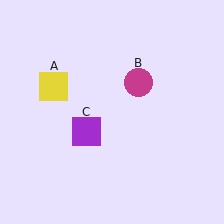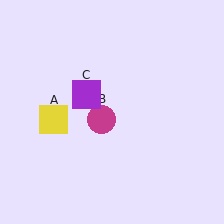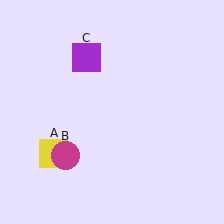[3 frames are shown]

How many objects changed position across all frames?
3 objects changed position: yellow square (object A), magenta circle (object B), purple square (object C).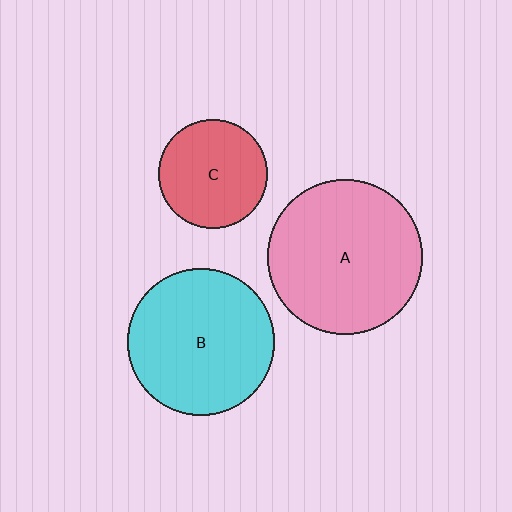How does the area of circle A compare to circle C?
Approximately 2.0 times.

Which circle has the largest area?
Circle A (pink).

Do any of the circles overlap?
No, none of the circles overlap.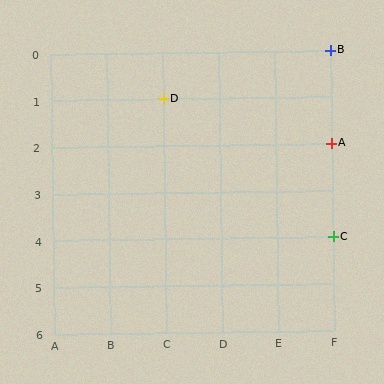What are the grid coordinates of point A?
Point A is at grid coordinates (F, 2).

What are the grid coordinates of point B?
Point B is at grid coordinates (F, 0).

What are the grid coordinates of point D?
Point D is at grid coordinates (C, 1).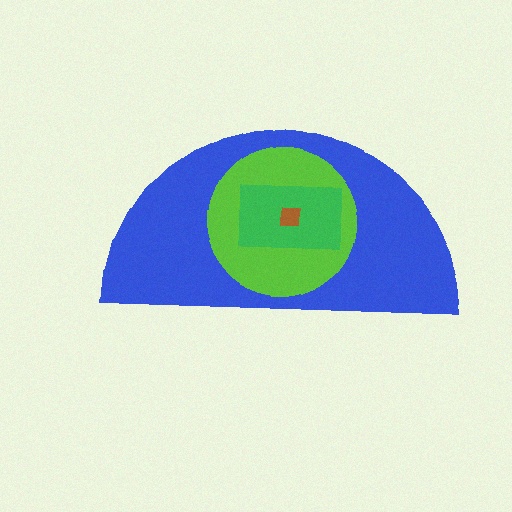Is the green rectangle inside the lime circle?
Yes.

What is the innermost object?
The brown square.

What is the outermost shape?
The blue semicircle.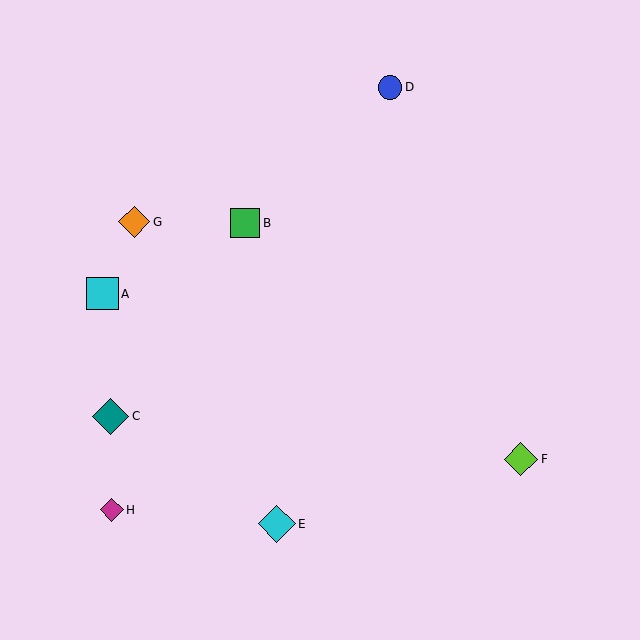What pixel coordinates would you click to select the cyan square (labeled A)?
Click at (102, 294) to select the cyan square A.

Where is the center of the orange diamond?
The center of the orange diamond is at (134, 222).